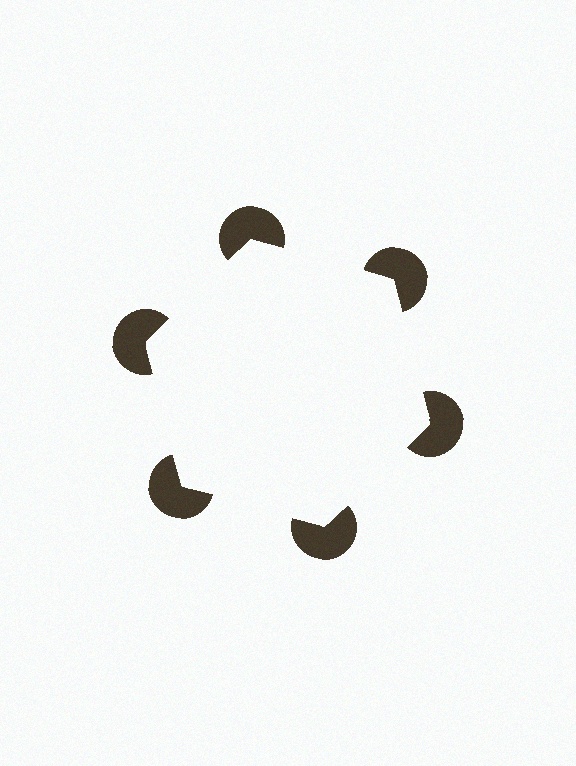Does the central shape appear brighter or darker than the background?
It typically appears slightly brighter than the background, even though no actual brightness change is drawn.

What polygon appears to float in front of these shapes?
An illusory hexagon — its edges are inferred from the aligned wedge cuts in the pac-man discs, not physically drawn.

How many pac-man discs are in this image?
There are 6 — one at each vertex of the illusory hexagon.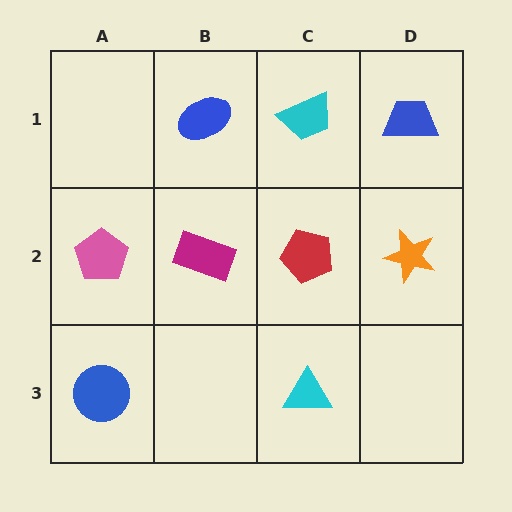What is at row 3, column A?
A blue circle.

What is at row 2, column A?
A pink pentagon.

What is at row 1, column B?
A blue ellipse.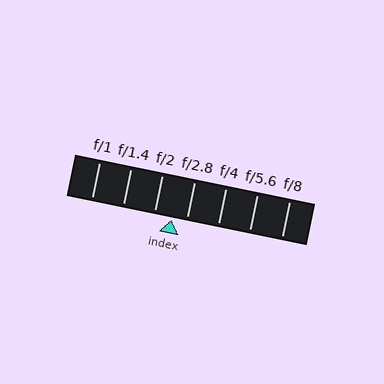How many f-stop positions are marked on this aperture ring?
There are 7 f-stop positions marked.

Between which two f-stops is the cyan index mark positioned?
The index mark is between f/2 and f/2.8.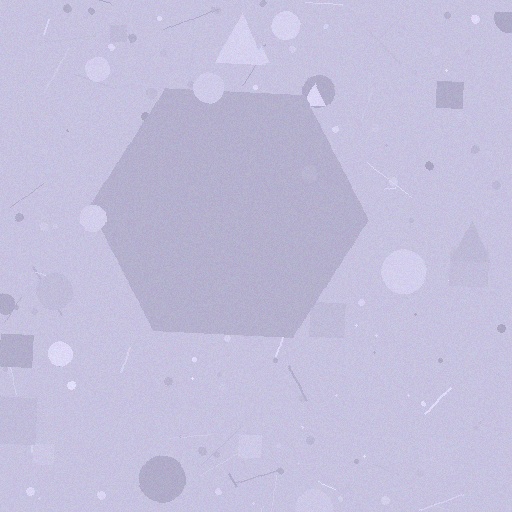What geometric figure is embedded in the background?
A hexagon is embedded in the background.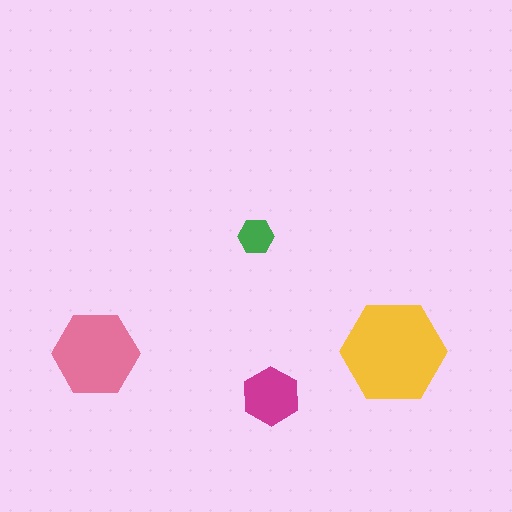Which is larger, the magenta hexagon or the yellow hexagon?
The yellow one.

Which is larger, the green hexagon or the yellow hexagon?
The yellow one.